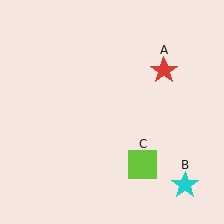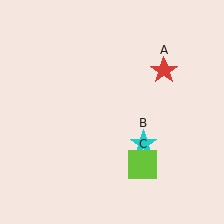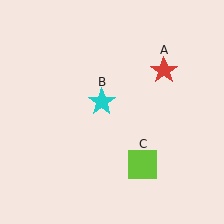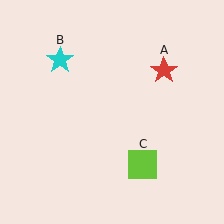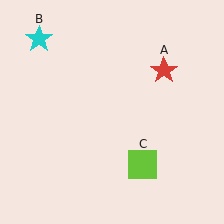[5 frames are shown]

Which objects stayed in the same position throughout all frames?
Red star (object A) and lime square (object C) remained stationary.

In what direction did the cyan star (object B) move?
The cyan star (object B) moved up and to the left.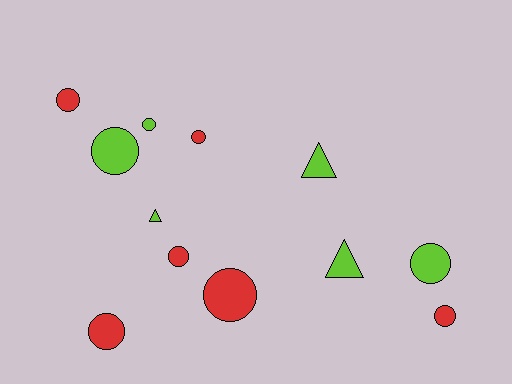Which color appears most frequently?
Red, with 6 objects.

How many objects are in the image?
There are 12 objects.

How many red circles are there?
There are 6 red circles.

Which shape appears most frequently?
Circle, with 9 objects.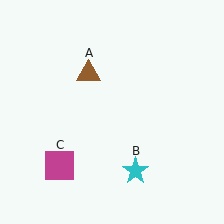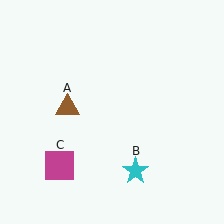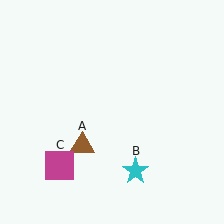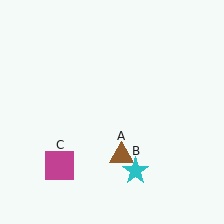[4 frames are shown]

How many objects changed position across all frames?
1 object changed position: brown triangle (object A).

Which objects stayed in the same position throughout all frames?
Cyan star (object B) and magenta square (object C) remained stationary.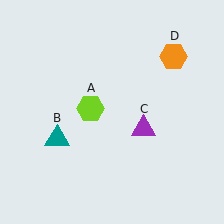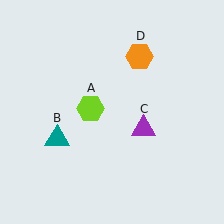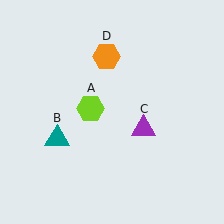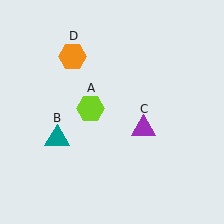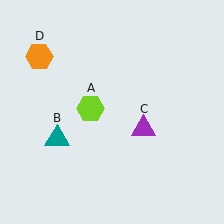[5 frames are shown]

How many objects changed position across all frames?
1 object changed position: orange hexagon (object D).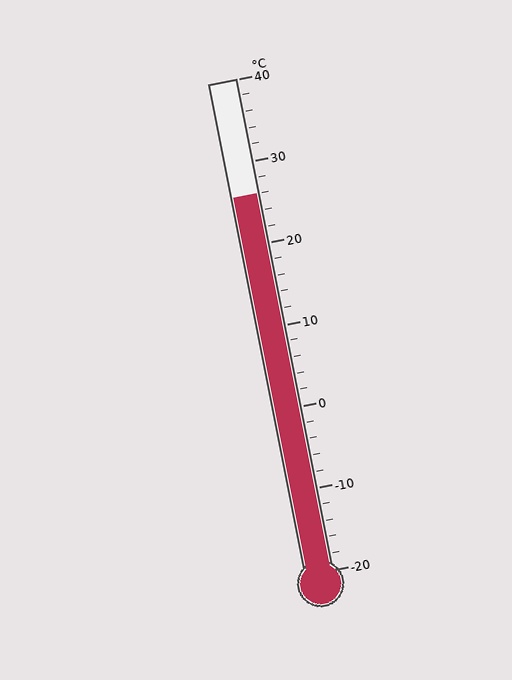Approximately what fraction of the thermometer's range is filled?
The thermometer is filled to approximately 75% of its range.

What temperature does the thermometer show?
The thermometer shows approximately 26°C.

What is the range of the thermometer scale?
The thermometer scale ranges from -20°C to 40°C.